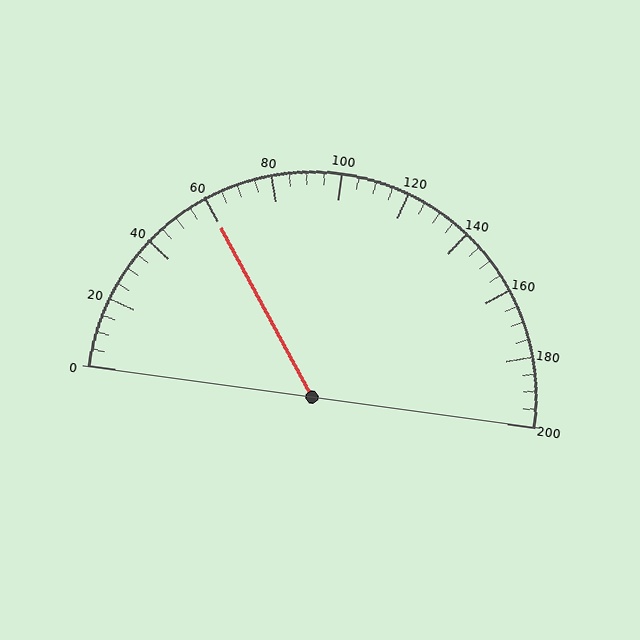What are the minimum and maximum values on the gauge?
The gauge ranges from 0 to 200.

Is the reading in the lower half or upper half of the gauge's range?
The reading is in the lower half of the range (0 to 200).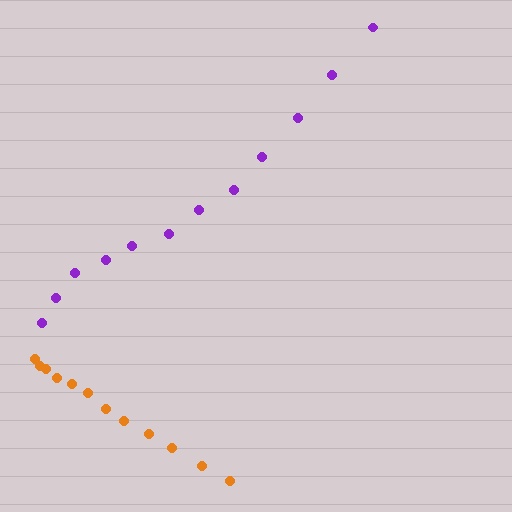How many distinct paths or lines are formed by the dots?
There are 2 distinct paths.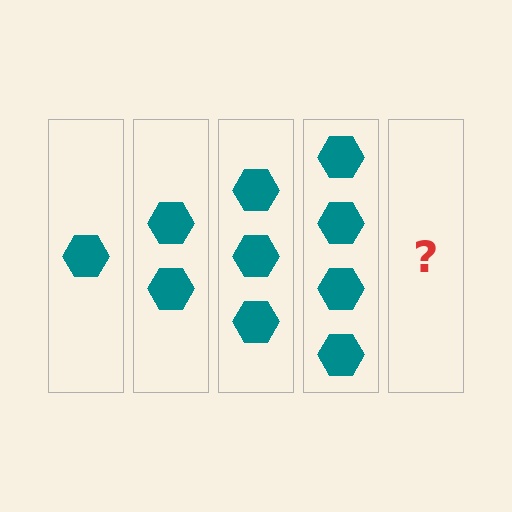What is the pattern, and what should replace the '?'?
The pattern is that each step adds one more hexagon. The '?' should be 5 hexagons.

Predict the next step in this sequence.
The next step is 5 hexagons.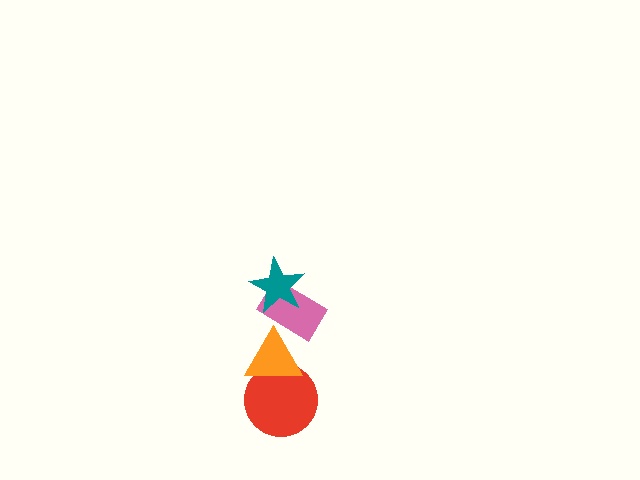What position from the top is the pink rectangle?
The pink rectangle is 2nd from the top.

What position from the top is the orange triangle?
The orange triangle is 3rd from the top.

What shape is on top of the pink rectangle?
The teal star is on top of the pink rectangle.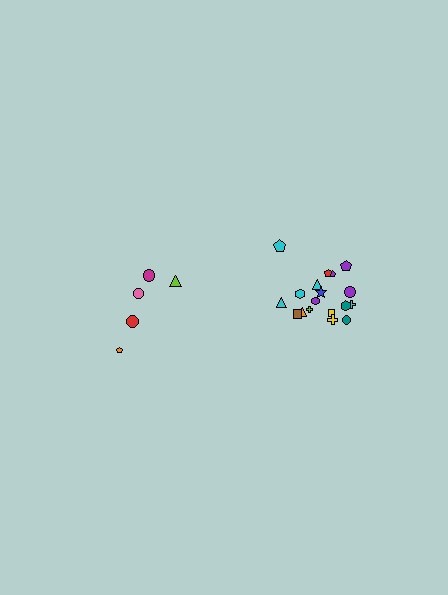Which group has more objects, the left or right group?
The right group.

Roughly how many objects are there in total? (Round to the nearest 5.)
Roughly 25 objects in total.